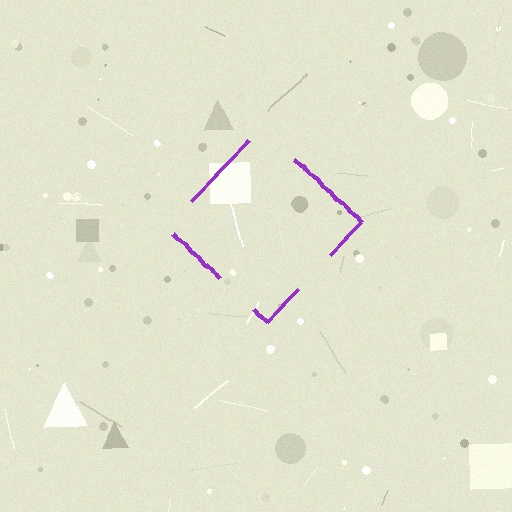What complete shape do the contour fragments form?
The contour fragments form a diamond.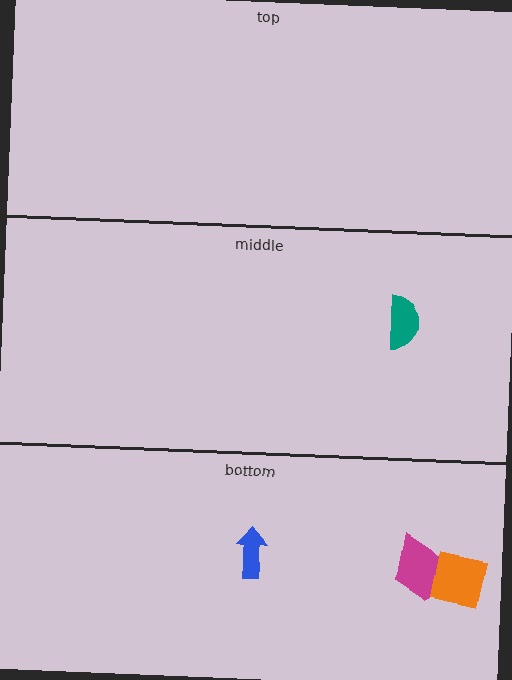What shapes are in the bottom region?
The blue arrow, the magenta trapezoid, the orange square.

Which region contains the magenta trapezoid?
The bottom region.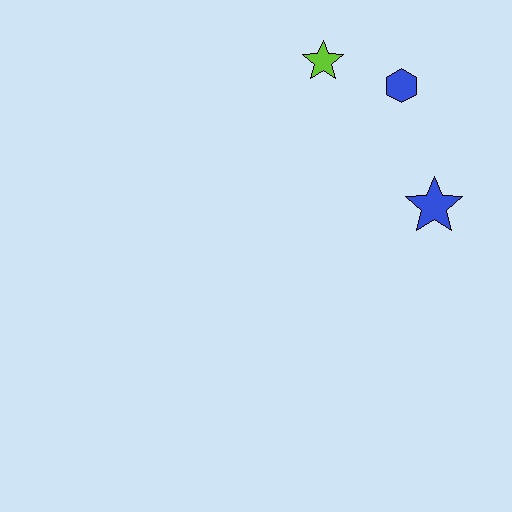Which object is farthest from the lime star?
The blue star is farthest from the lime star.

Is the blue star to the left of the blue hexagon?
No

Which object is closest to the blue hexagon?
The lime star is closest to the blue hexagon.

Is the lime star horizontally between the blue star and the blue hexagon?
No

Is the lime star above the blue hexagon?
Yes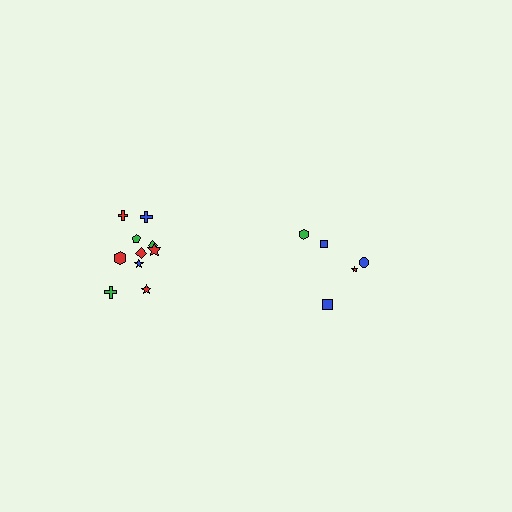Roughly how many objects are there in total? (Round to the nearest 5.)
Roughly 15 objects in total.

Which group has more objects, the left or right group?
The left group.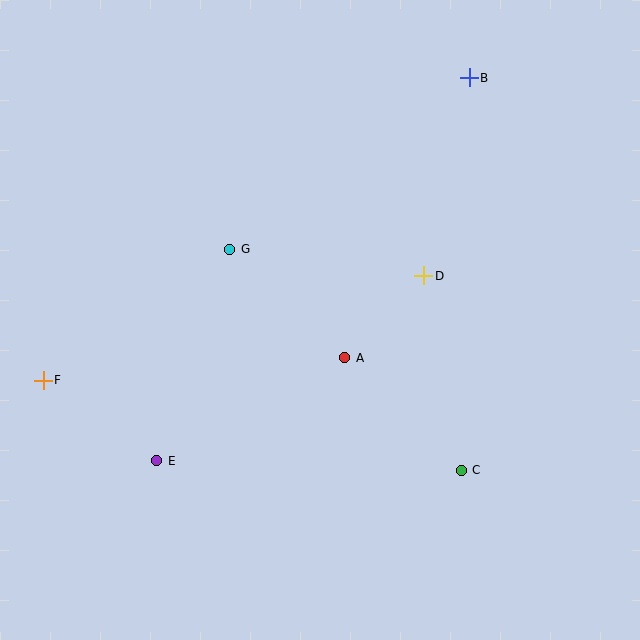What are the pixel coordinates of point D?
Point D is at (424, 276).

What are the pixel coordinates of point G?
Point G is at (230, 249).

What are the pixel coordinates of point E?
Point E is at (157, 461).